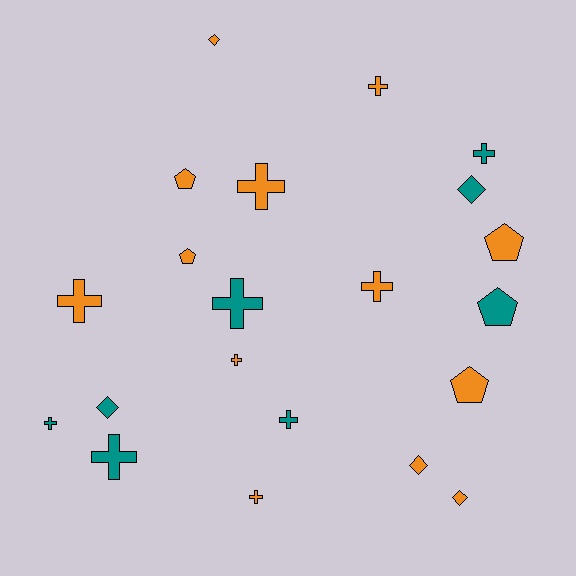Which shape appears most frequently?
Cross, with 11 objects.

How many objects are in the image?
There are 21 objects.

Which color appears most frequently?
Orange, with 13 objects.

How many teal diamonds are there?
There are 2 teal diamonds.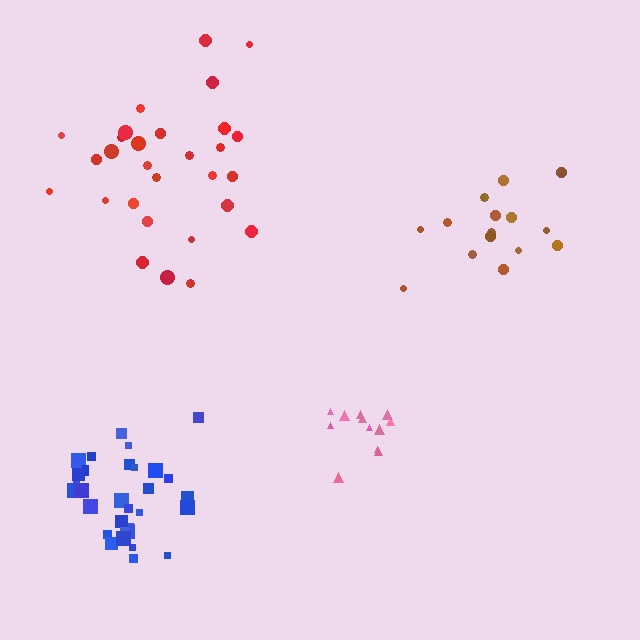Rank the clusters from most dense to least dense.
pink, blue, brown, red.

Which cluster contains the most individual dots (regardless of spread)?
Blue (33).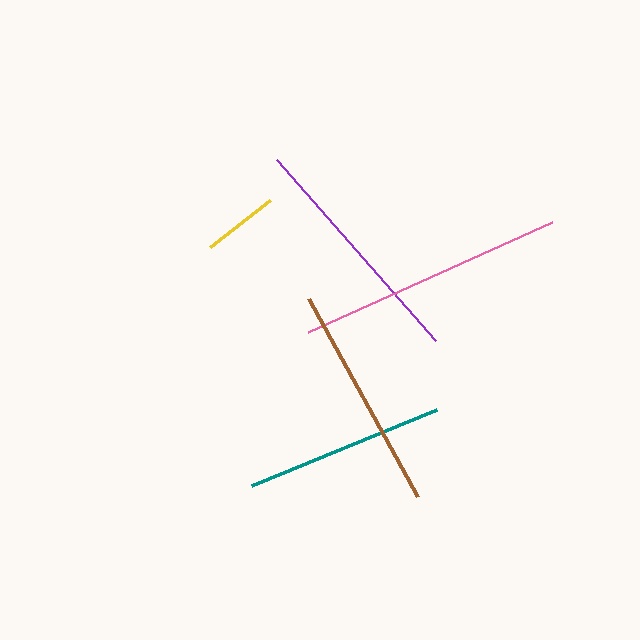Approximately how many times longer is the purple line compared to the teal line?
The purple line is approximately 1.2 times the length of the teal line.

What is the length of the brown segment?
The brown segment is approximately 225 pixels long.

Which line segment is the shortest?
The yellow line is the shortest at approximately 76 pixels.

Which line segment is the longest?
The pink line is the longest at approximately 268 pixels.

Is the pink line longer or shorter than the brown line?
The pink line is longer than the brown line.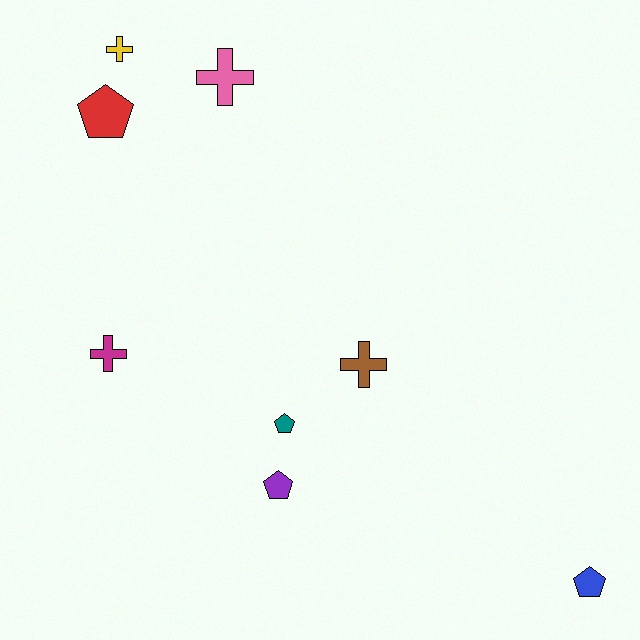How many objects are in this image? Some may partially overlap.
There are 8 objects.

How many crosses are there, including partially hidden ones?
There are 4 crosses.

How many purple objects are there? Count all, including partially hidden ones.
There is 1 purple object.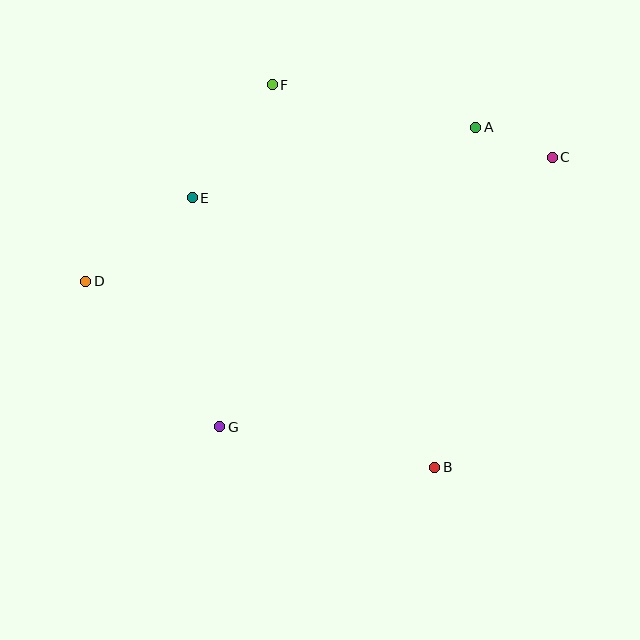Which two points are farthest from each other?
Points C and D are farthest from each other.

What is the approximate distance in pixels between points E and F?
The distance between E and F is approximately 138 pixels.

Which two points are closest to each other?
Points A and C are closest to each other.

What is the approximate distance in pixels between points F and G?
The distance between F and G is approximately 346 pixels.